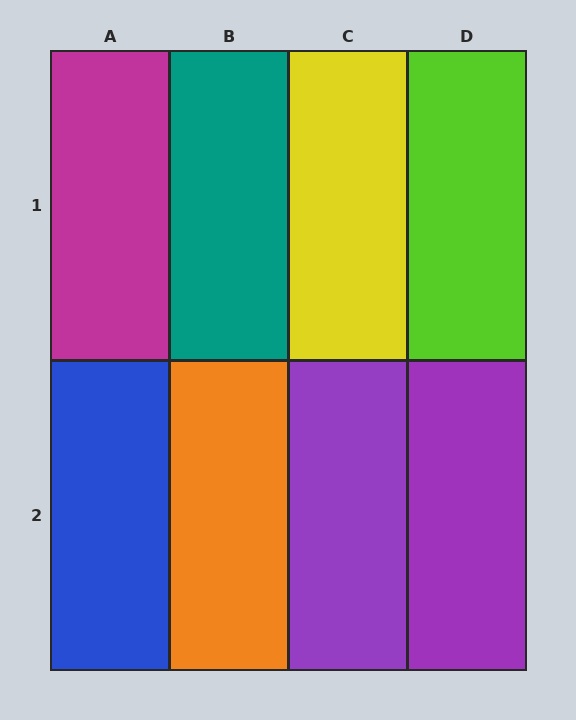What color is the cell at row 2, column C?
Purple.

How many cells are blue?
1 cell is blue.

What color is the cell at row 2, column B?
Orange.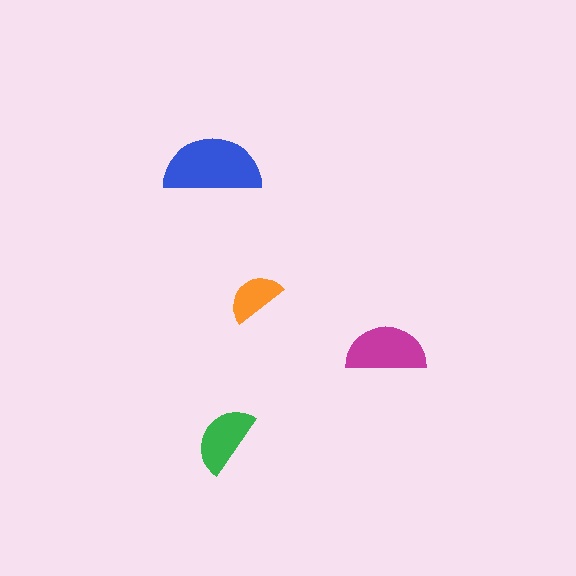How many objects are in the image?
There are 4 objects in the image.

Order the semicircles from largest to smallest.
the blue one, the magenta one, the green one, the orange one.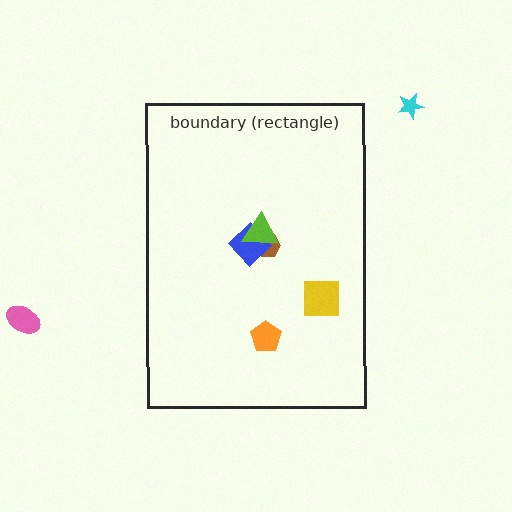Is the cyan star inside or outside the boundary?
Outside.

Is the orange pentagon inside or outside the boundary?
Inside.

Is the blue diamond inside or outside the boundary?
Inside.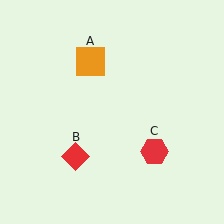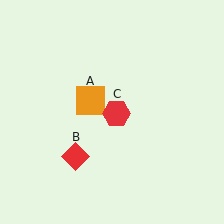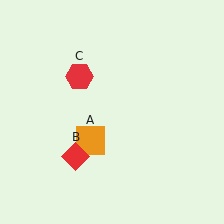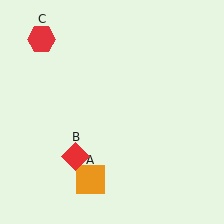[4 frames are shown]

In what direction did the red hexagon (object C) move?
The red hexagon (object C) moved up and to the left.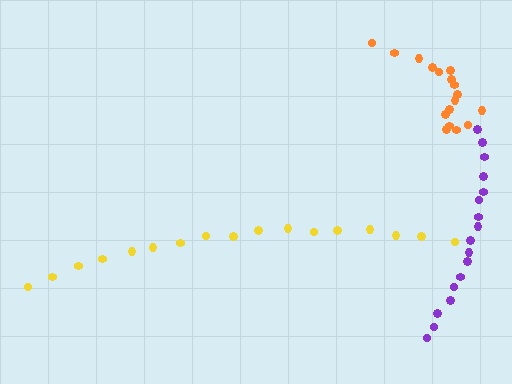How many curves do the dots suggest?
There are 3 distinct paths.